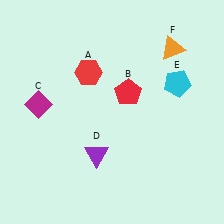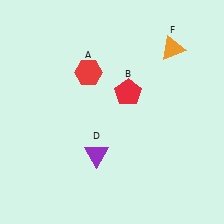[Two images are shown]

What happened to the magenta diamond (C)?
The magenta diamond (C) was removed in Image 2. It was in the top-left area of Image 1.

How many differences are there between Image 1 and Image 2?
There are 2 differences between the two images.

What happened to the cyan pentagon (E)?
The cyan pentagon (E) was removed in Image 2. It was in the top-right area of Image 1.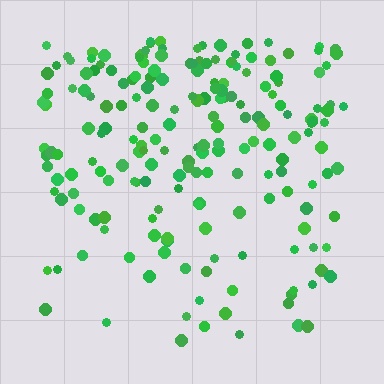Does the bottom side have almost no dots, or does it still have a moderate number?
Still a moderate number, just noticeably fewer than the top.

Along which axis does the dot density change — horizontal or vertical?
Vertical.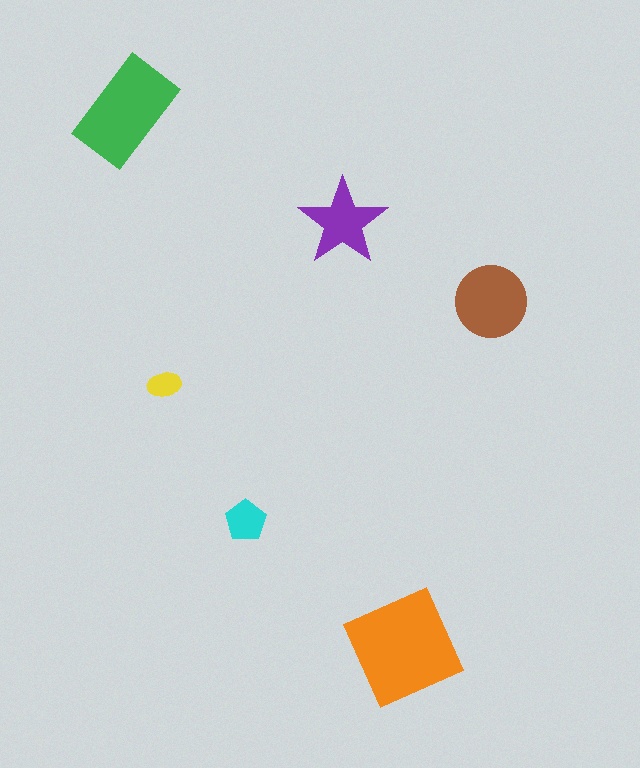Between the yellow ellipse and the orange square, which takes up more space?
The orange square.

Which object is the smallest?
The yellow ellipse.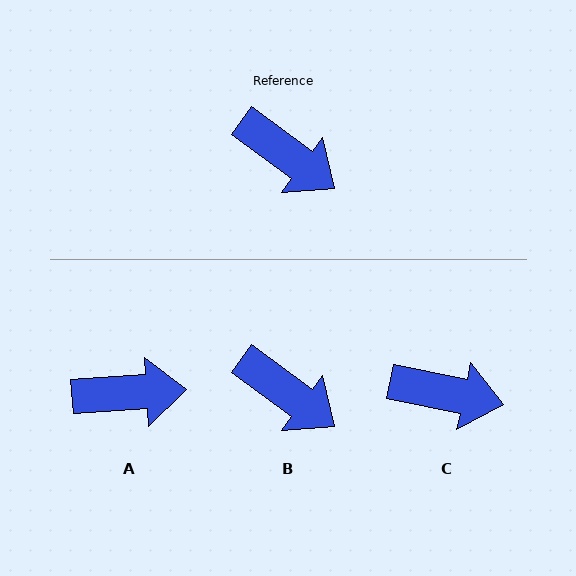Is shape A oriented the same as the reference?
No, it is off by about 40 degrees.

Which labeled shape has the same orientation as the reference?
B.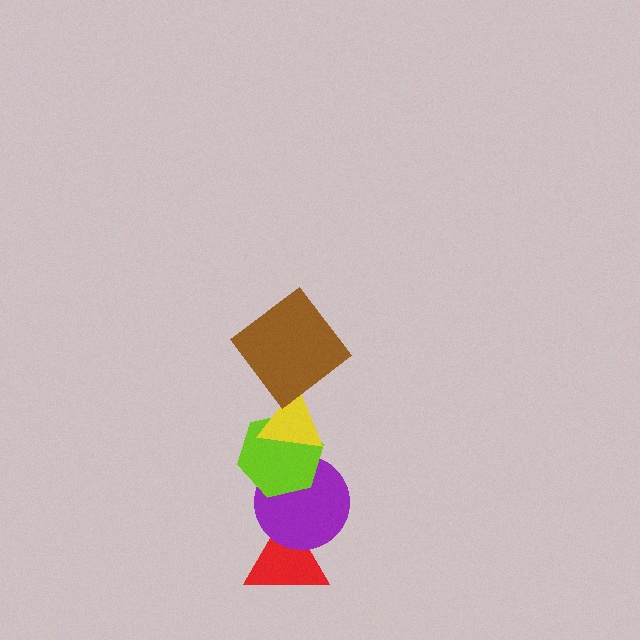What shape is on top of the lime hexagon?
The yellow triangle is on top of the lime hexagon.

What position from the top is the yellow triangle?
The yellow triangle is 2nd from the top.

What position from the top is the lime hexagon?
The lime hexagon is 3rd from the top.